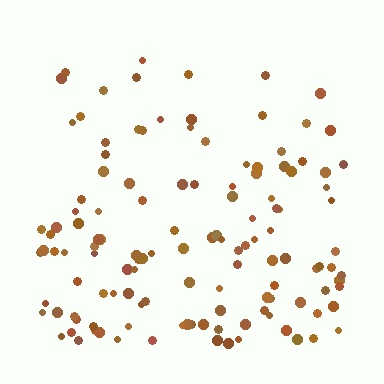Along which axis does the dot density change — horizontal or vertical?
Vertical.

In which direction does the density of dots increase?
From top to bottom, with the bottom side densest.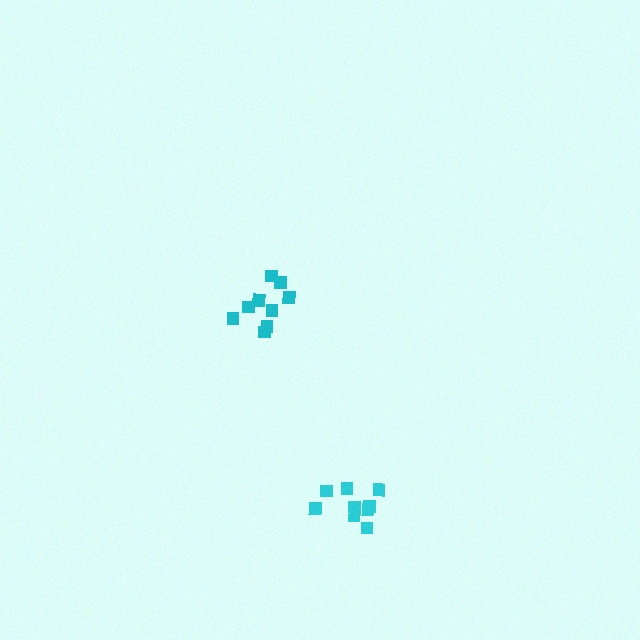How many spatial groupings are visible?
There are 2 spatial groupings.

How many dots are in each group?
Group 1: 9 dots, Group 2: 9 dots (18 total).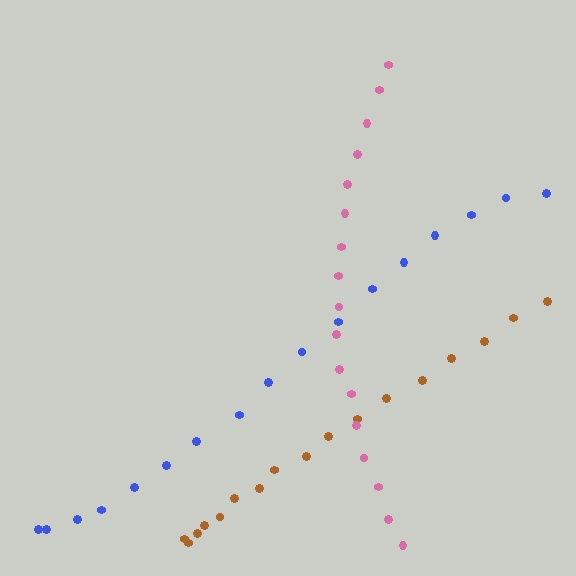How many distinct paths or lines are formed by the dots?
There are 3 distinct paths.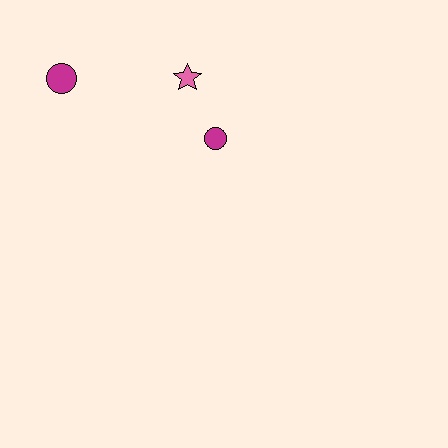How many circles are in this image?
There are 2 circles.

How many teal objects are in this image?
There are no teal objects.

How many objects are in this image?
There are 3 objects.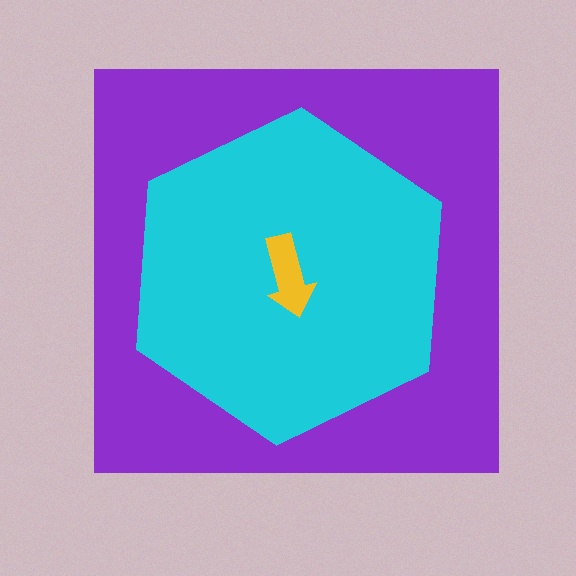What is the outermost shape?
The purple square.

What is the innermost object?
The yellow arrow.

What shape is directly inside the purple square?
The cyan hexagon.